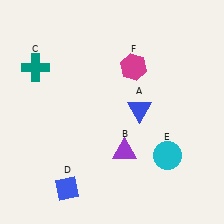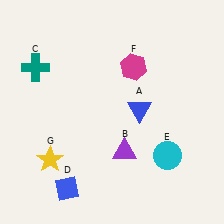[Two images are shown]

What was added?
A yellow star (G) was added in Image 2.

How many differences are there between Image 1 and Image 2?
There is 1 difference between the two images.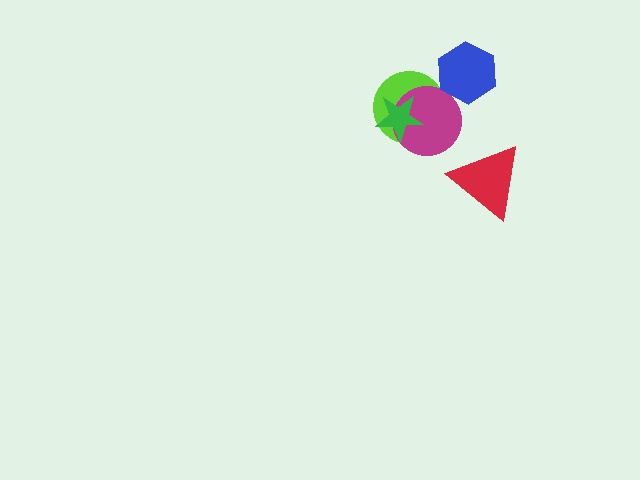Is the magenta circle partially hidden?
Yes, it is partially covered by another shape.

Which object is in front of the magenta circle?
The green star is in front of the magenta circle.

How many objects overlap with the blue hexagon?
0 objects overlap with the blue hexagon.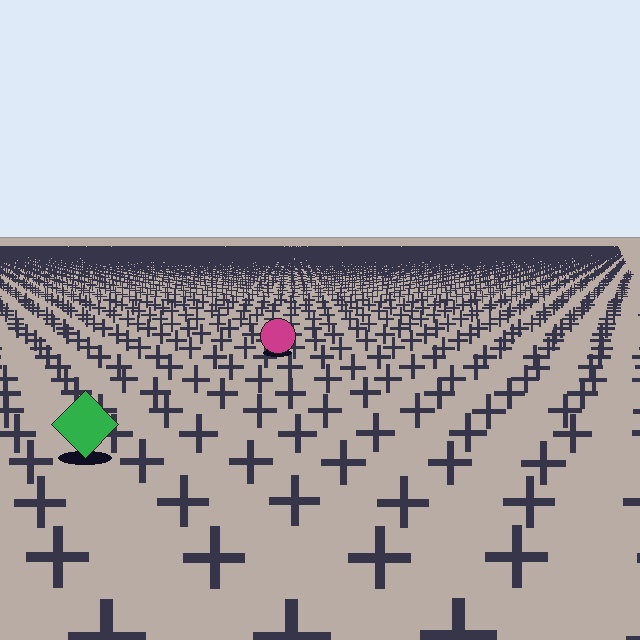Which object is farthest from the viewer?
The magenta circle is farthest from the viewer. It appears smaller and the ground texture around it is denser.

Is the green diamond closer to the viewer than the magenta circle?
Yes. The green diamond is closer — you can tell from the texture gradient: the ground texture is coarser near it.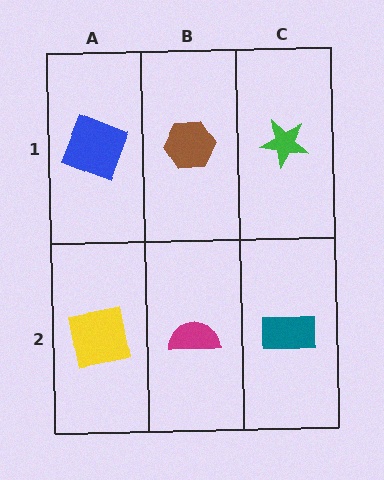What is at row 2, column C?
A teal rectangle.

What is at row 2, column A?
A yellow square.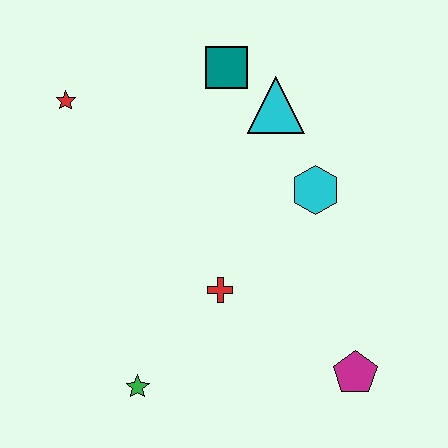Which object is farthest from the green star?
The teal square is farthest from the green star.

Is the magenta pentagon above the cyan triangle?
No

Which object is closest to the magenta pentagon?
The red cross is closest to the magenta pentagon.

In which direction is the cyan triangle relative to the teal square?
The cyan triangle is to the right of the teal square.